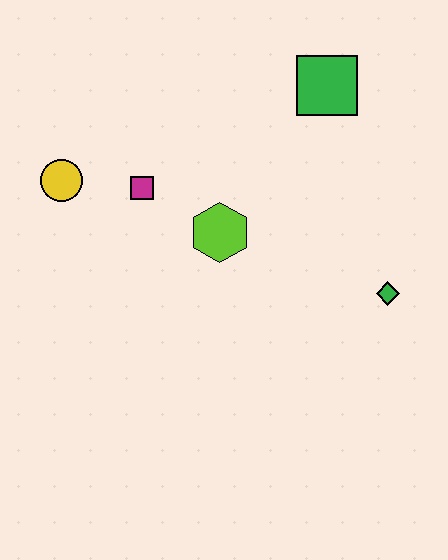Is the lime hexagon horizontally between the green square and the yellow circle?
Yes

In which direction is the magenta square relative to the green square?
The magenta square is to the left of the green square.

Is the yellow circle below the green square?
Yes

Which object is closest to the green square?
The lime hexagon is closest to the green square.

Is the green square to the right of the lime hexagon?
Yes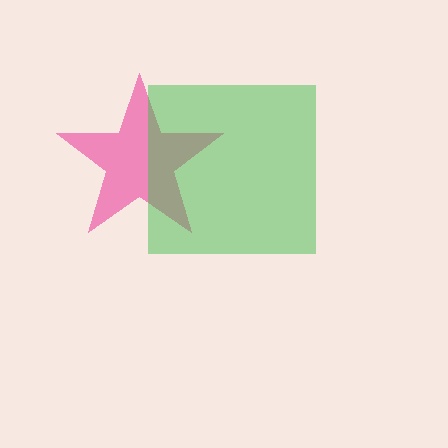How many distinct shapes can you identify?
There are 2 distinct shapes: a pink star, a green square.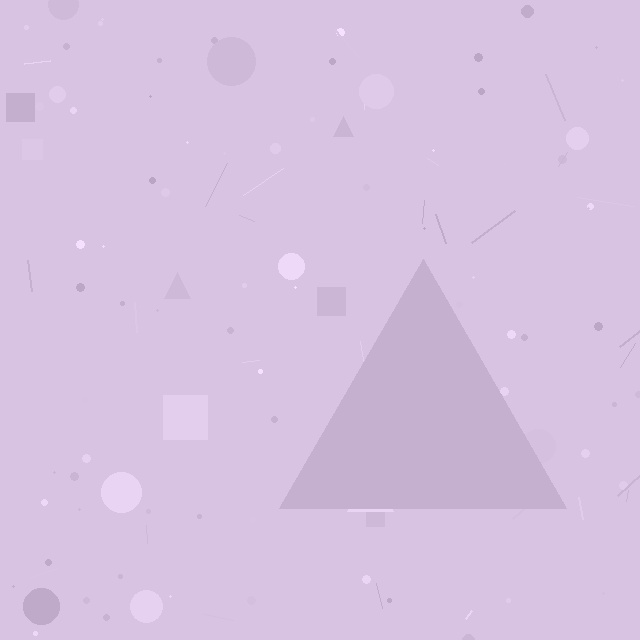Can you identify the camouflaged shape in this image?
The camouflaged shape is a triangle.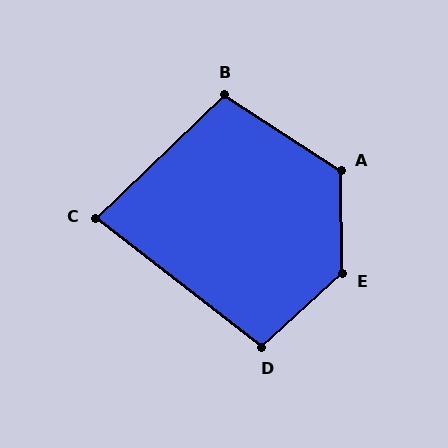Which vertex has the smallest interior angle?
C, at approximately 81 degrees.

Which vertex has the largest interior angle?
E, at approximately 131 degrees.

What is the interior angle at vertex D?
Approximately 100 degrees (obtuse).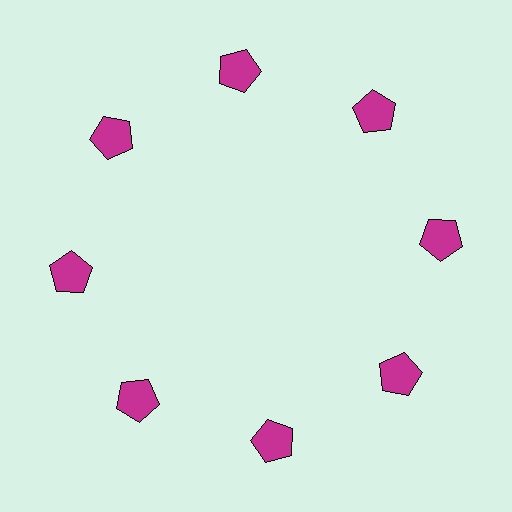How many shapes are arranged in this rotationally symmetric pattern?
There are 8 shapes, arranged in 8 groups of 1.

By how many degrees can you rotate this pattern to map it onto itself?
The pattern maps onto itself every 45 degrees of rotation.